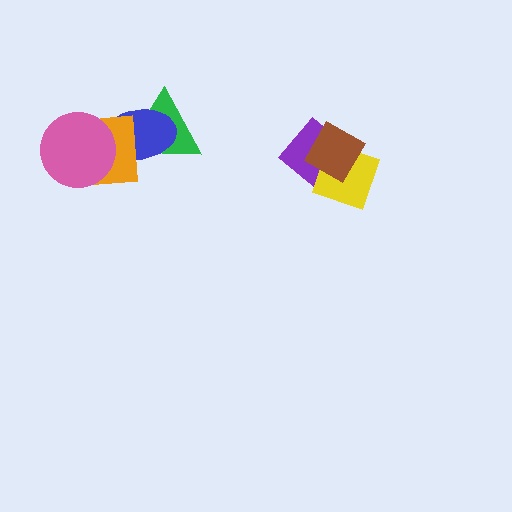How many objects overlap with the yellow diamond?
2 objects overlap with the yellow diamond.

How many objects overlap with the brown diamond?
2 objects overlap with the brown diamond.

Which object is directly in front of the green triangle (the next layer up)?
The blue ellipse is directly in front of the green triangle.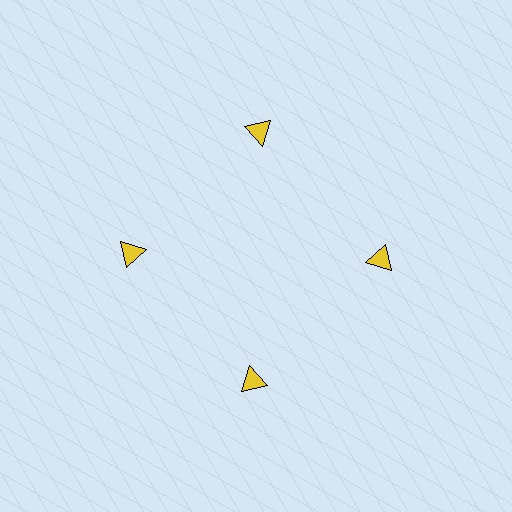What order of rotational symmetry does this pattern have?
This pattern has 4-fold rotational symmetry.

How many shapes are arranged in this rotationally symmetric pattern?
There are 4 shapes, arranged in 4 groups of 1.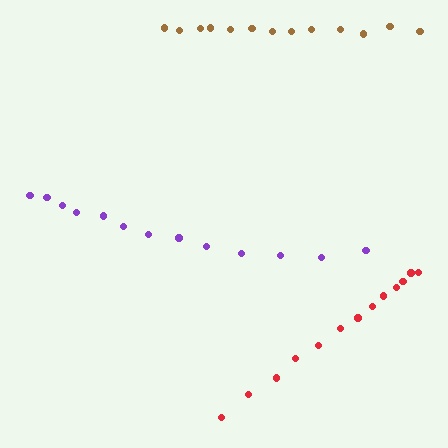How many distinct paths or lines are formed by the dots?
There are 3 distinct paths.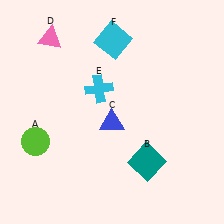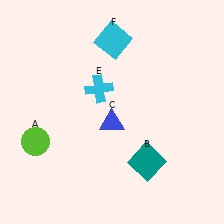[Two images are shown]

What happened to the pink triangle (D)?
The pink triangle (D) was removed in Image 2. It was in the top-left area of Image 1.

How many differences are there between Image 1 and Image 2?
There is 1 difference between the two images.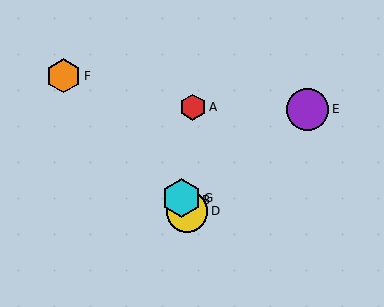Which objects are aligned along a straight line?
Objects B, C, D, G are aligned along a straight line.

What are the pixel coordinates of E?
Object E is at (308, 109).